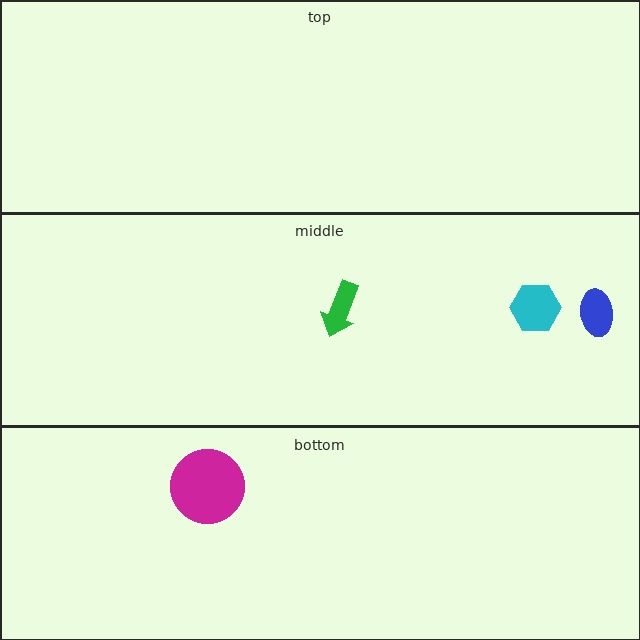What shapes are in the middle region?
The cyan hexagon, the blue ellipse, the green arrow.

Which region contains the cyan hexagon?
The middle region.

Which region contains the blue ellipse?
The middle region.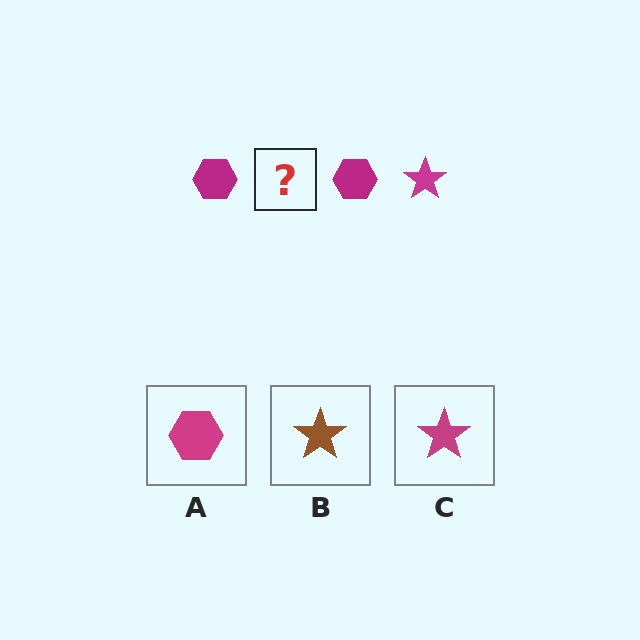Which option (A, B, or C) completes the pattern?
C.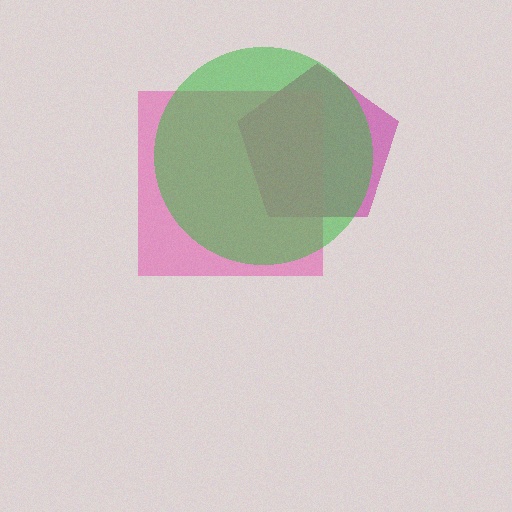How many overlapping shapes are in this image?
There are 3 overlapping shapes in the image.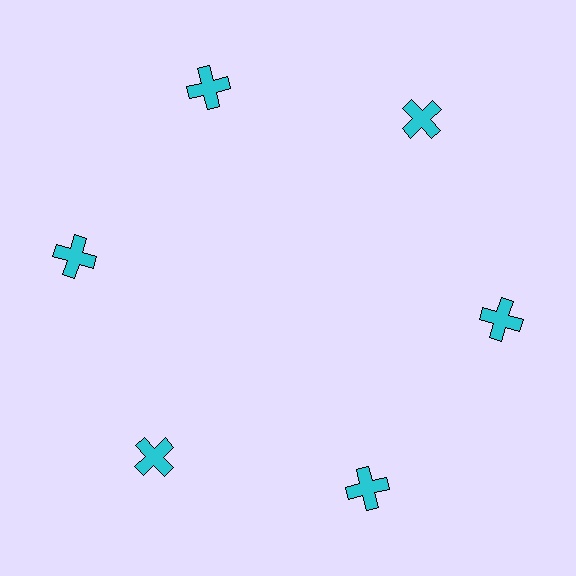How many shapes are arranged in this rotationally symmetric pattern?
There are 6 shapes, arranged in 6 groups of 1.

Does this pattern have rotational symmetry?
Yes, this pattern has 6-fold rotational symmetry. It looks the same after rotating 60 degrees around the center.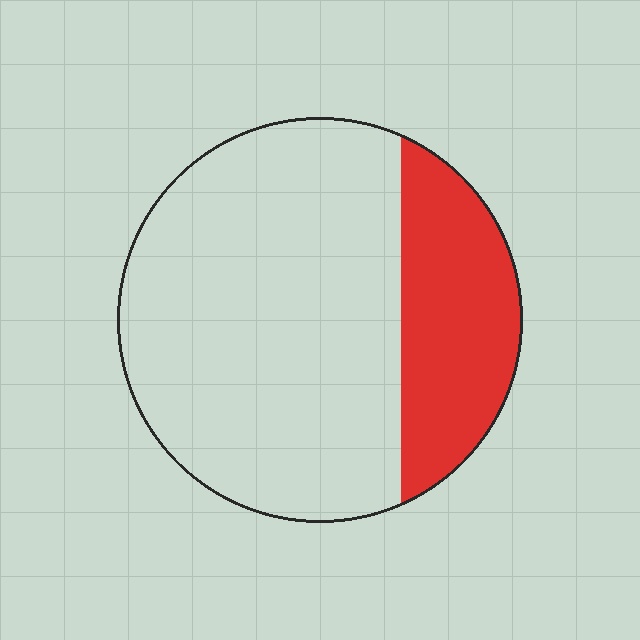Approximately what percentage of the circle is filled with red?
Approximately 25%.